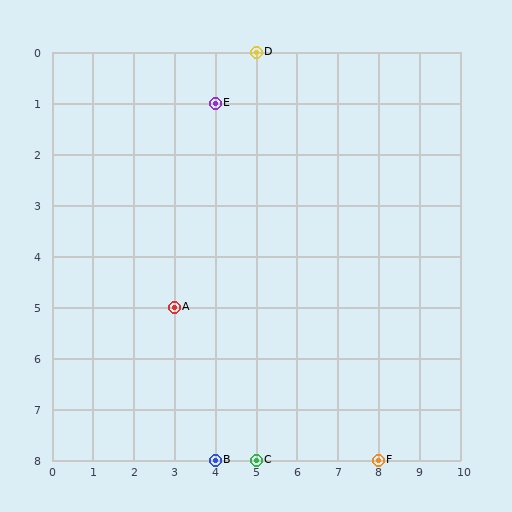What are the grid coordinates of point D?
Point D is at grid coordinates (5, 0).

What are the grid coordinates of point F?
Point F is at grid coordinates (8, 8).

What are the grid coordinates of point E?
Point E is at grid coordinates (4, 1).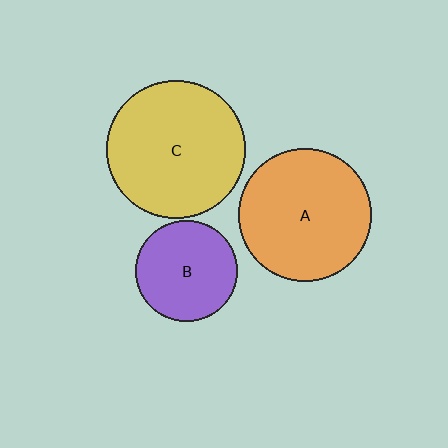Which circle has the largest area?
Circle C (yellow).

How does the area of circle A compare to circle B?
Approximately 1.7 times.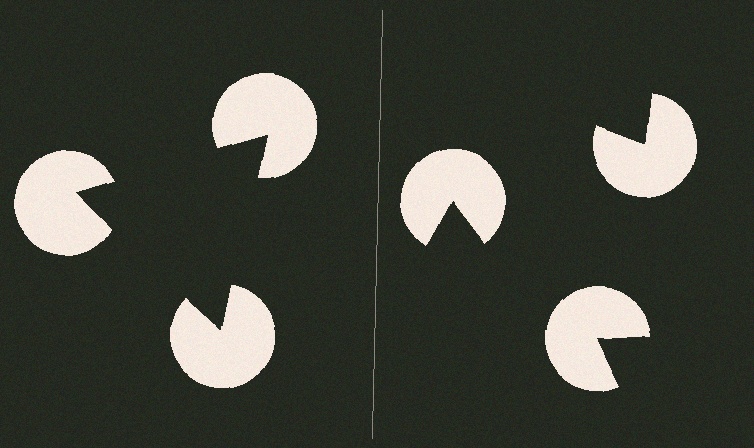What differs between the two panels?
The pac-man discs are positioned identically on both sides; only the wedge orientations differ. On the left they align to a triangle; on the right they are misaligned.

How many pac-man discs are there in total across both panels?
6 — 3 on each side.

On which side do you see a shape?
An illusory triangle appears on the left side. On the right side the wedge cuts are rotated, so no coherent shape forms.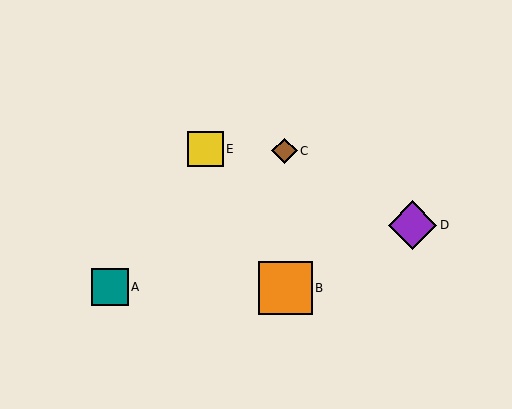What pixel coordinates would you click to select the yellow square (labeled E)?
Click at (206, 149) to select the yellow square E.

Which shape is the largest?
The orange square (labeled B) is the largest.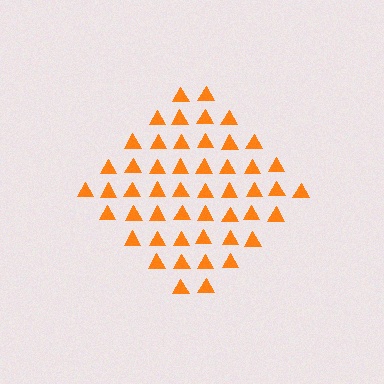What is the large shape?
The large shape is a diamond.